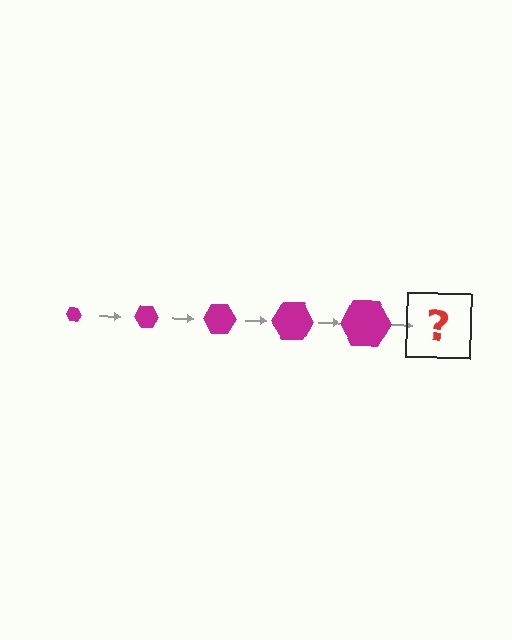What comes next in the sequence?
The next element should be a magenta hexagon, larger than the previous one.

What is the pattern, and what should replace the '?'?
The pattern is that the hexagon gets progressively larger each step. The '?' should be a magenta hexagon, larger than the previous one.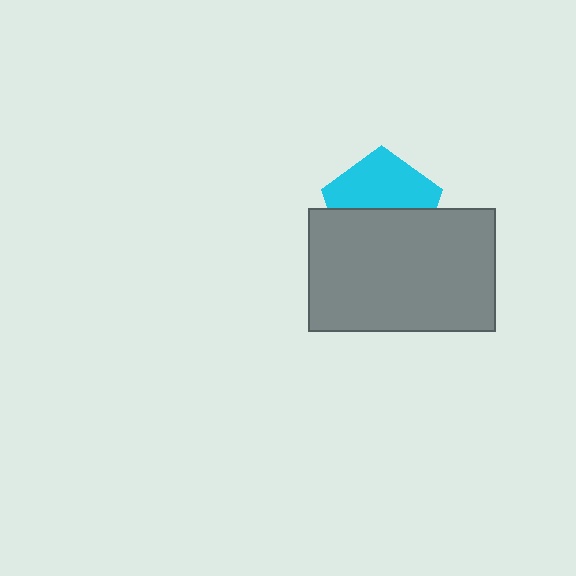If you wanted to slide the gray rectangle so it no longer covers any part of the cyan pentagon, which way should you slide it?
Slide it down — that is the most direct way to separate the two shapes.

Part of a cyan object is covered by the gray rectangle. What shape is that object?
It is a pentagon.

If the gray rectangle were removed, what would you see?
You would see the complete cyan pentagon.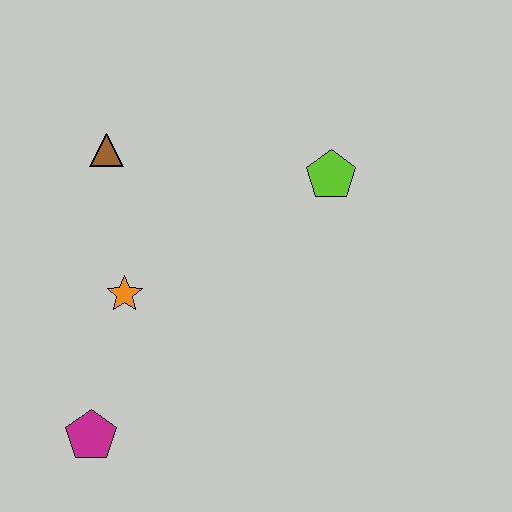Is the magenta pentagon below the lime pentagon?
Yes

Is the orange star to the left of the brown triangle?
No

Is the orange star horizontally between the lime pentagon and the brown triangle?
Yes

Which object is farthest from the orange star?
The lime pentagon is farthest from the orange star.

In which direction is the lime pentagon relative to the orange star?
The lime pentagon is to the right of the orange star.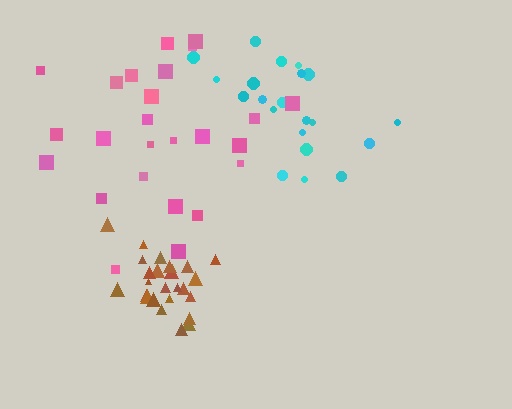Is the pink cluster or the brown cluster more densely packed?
Brown.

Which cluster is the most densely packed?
Brown.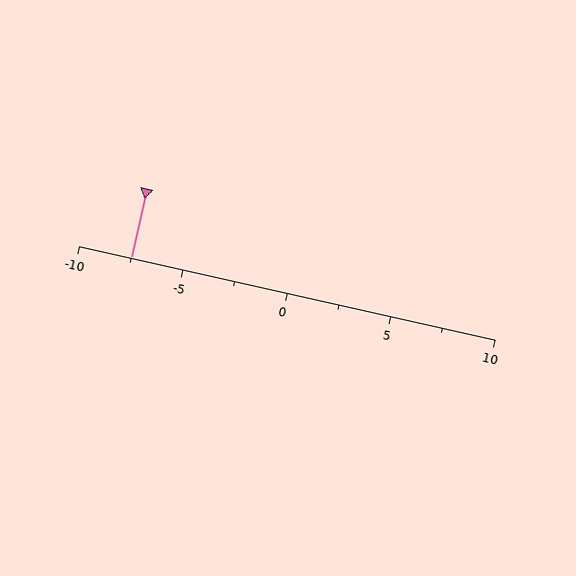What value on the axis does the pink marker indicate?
The marker indicates approximately -7.5.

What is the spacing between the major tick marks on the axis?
The major ticks are spaced 5 apart.